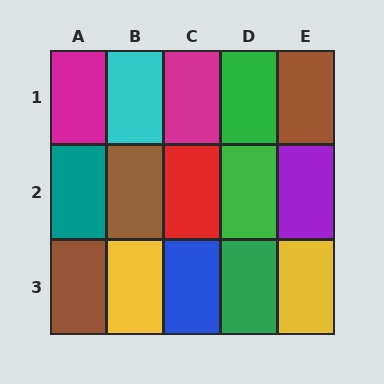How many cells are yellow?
2 cells are yellow.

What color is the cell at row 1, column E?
Brown.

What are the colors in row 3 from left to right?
Brown, yellow, blue, green, yellow.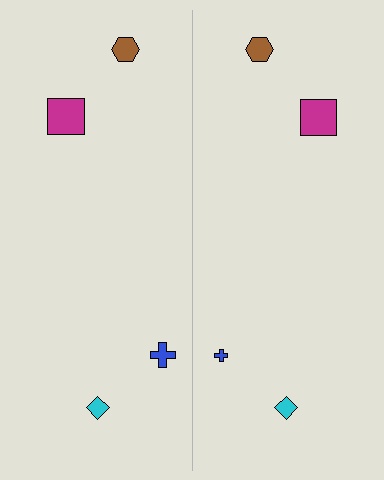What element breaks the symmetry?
The blue cross on the right side has a different size than its mirror counterpart.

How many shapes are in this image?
There are 8 shapes in this image.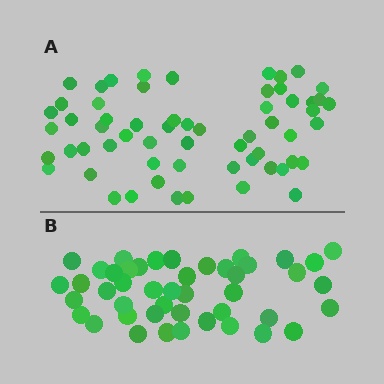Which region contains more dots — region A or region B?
Region A (the top region) has more dots.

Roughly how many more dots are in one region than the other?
Region A has approximately 15 more dots than region B.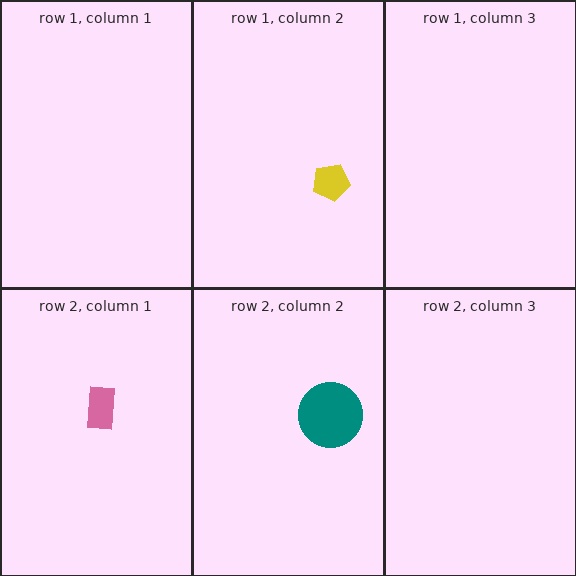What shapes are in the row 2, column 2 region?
The teal circle.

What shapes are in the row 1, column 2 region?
The yellow pentagon.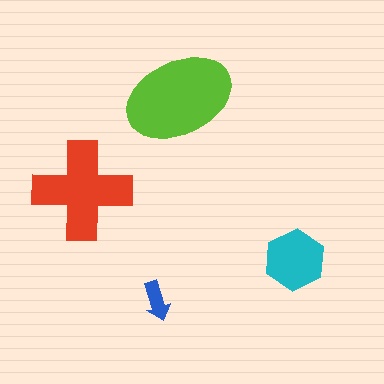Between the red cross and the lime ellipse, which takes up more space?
The lime ellipse.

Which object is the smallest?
The blue arrow.